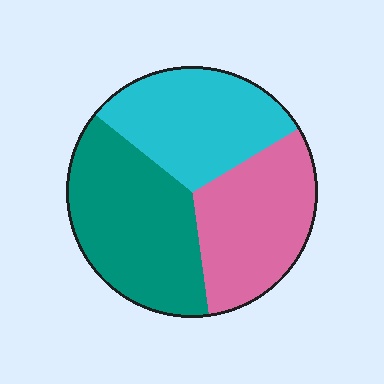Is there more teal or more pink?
Teal.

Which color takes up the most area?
Teal, at roughly 40%.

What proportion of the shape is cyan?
Cyan takes up about one third (1/3) of the shape.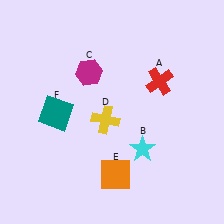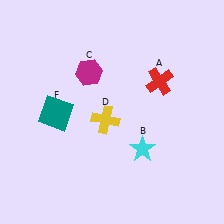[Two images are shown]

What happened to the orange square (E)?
The orange square (E) was removed in Image 2. It was in the bottom-right area of Image 1.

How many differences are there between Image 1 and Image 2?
There is 1 difference between the two images.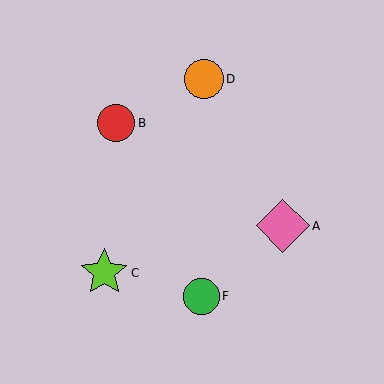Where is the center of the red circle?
The center of the red circle is at (116, 123).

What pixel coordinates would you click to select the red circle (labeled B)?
Click at (116, 123) to select the red circle B.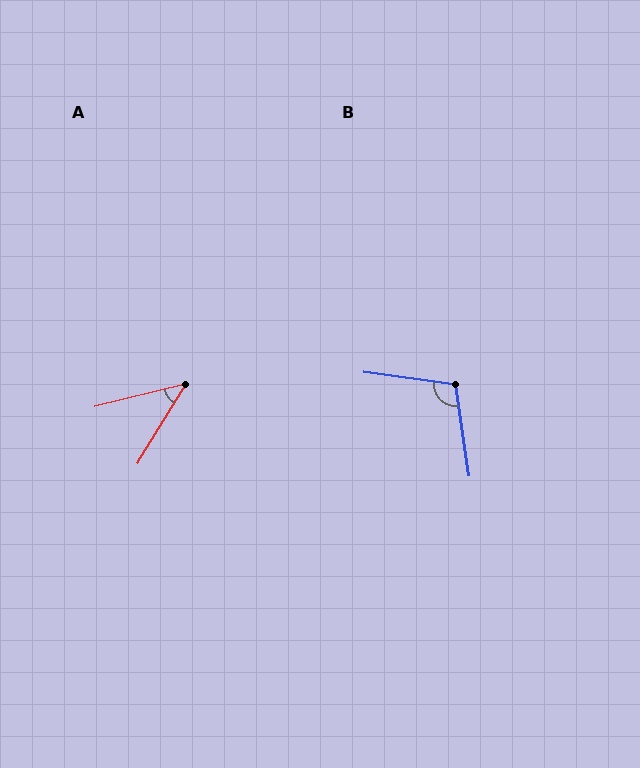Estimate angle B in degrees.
Approximately 106 degrees.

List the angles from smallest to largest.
A (45°), B (106°).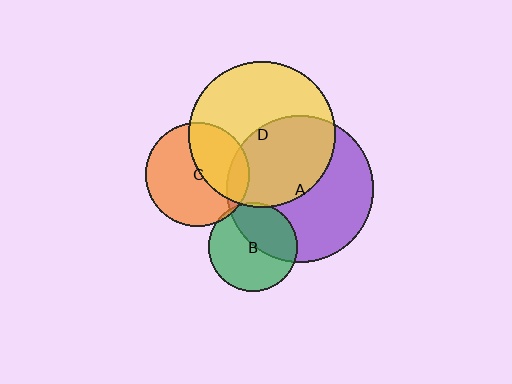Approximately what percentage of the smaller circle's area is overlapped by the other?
Approximately 40%.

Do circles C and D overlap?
Yes.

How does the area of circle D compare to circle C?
Approximately 2.0 times.